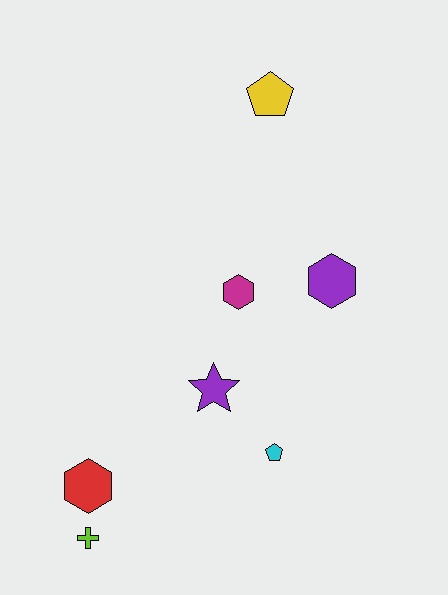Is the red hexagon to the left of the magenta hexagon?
Yes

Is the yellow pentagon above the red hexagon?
Yes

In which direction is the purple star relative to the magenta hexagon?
The purple star is below the magenta hexagon.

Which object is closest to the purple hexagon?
The magenta hexagon is closest to the purple hexagon.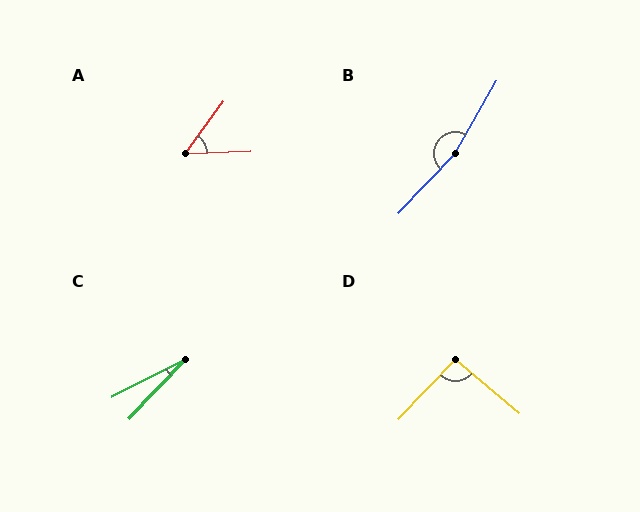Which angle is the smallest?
C, at approximately 20 degrees.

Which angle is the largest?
B, at approximately 166 degrees.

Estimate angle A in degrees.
Approximately 51 degrees.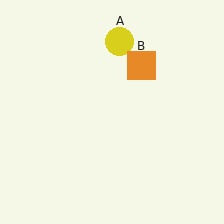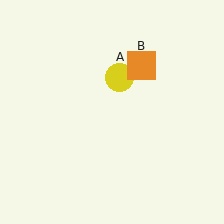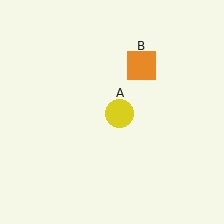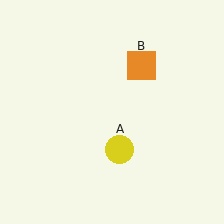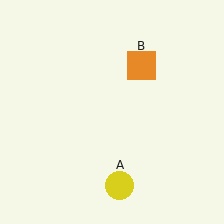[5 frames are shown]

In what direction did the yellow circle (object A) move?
The yellow circle (object A) moved down.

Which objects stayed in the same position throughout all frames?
Orange square (object B) remained stationary.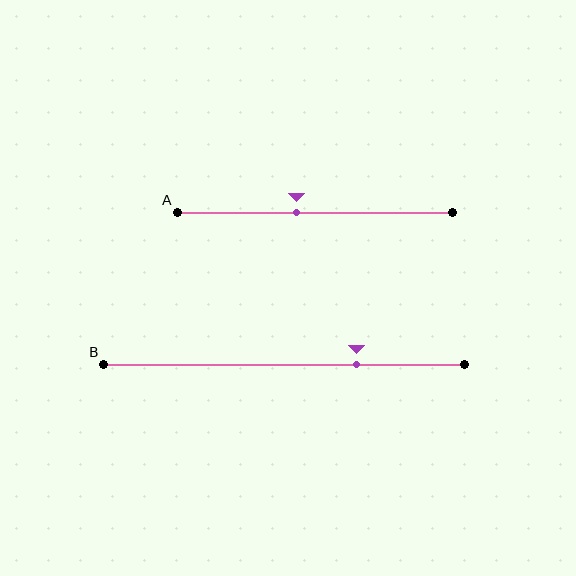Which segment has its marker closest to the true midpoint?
Segment A has its marker closest to the true midpoint.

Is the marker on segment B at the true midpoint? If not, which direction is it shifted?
No, the marker on segment B is shifted to the right by about 20% of the segment length.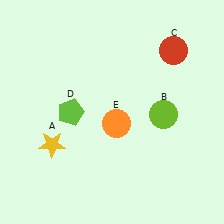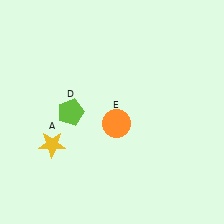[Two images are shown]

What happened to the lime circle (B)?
The lime circle (B) was removed in Image 2. It was in the bottom-right area of Image 1.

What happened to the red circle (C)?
The red circle (C) was removed in Image 2. It was in the top-right area of Image 1.